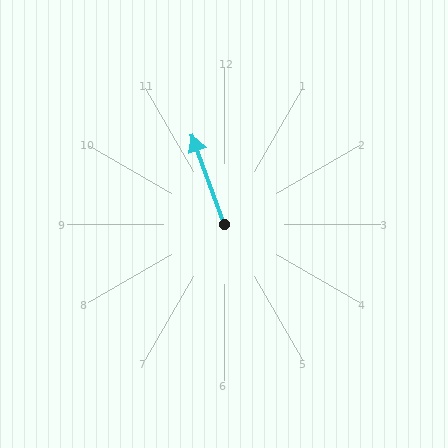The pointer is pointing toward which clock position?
Roughly 11 o'clock.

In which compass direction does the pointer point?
North.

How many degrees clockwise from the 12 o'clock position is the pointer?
Approximately 340 degrees.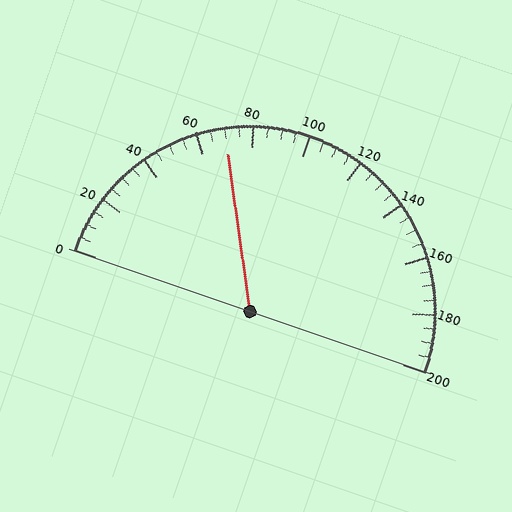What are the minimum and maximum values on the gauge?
The gauge ranges from 0 to 200.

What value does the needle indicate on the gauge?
The needle indicates approximately 70.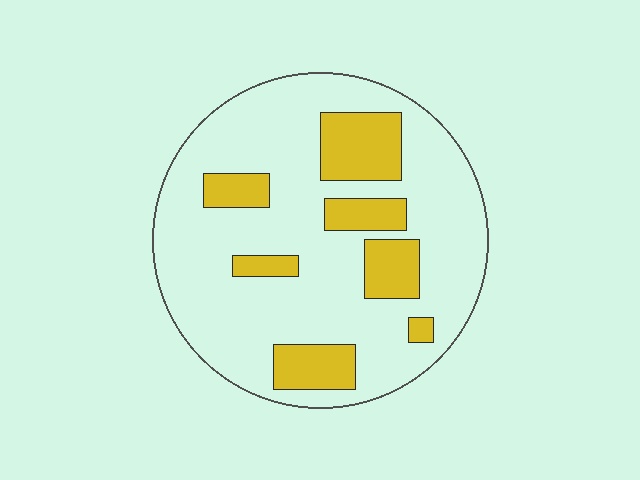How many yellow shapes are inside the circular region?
7.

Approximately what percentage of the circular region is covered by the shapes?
Approximately 25%.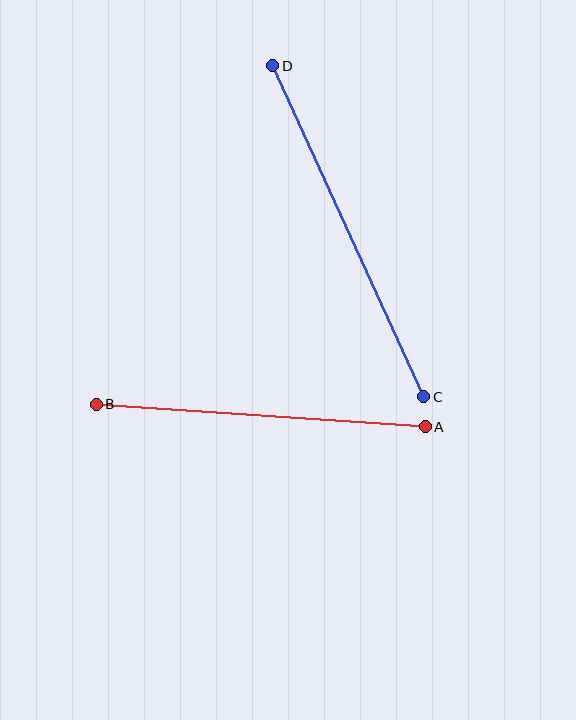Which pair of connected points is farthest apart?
Points C and D are farthest apart.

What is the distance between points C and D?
The distance is approximately 364 pixels.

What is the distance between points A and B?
The distance is approximately 330 pixels.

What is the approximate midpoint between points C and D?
The midpoint is at approximately (348, 231) pixels.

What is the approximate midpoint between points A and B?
The midpoint is at approximately (261, 416) pixels.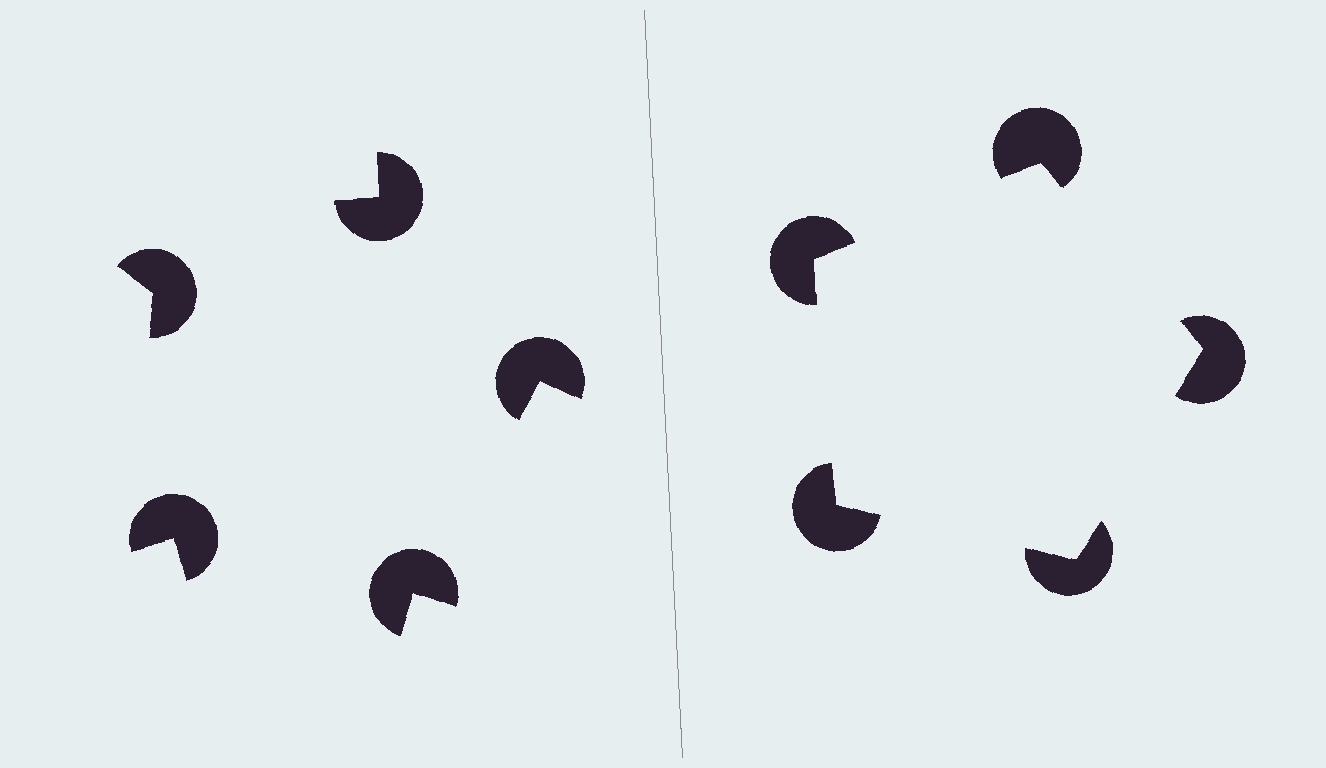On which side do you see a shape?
An illusory pentagon appears on the right side. On the left side the wedge cuts are rotated, so no coherent shape forms.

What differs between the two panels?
The pac-man discs are positioned identically on both sides; only the wedge orientations differ. On the right they align to a pentagon; on the left they are misaligned.